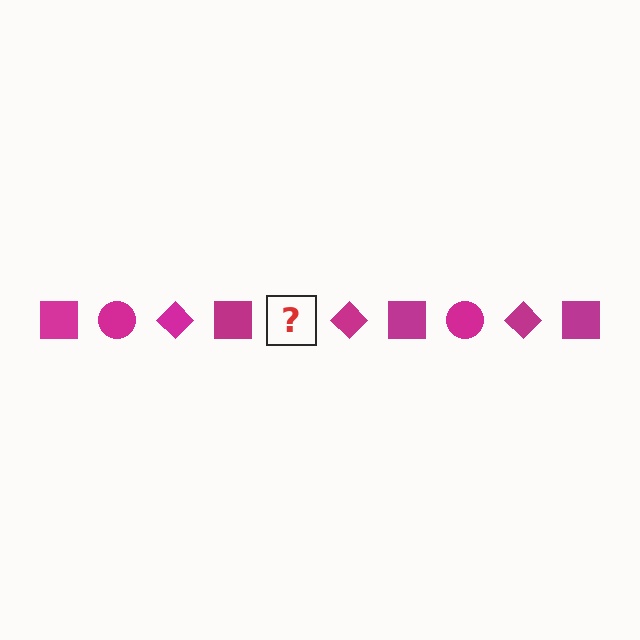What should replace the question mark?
The question mark should be replaced with a magenta circle.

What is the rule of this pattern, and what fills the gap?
The rule is that the pattern cycles through square, circle, diamond shapes in magenta. The gap should be filled with a magenta circle.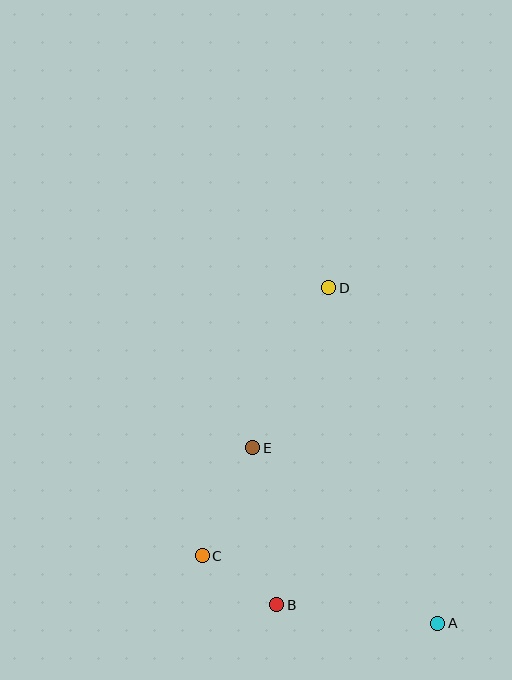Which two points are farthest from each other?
Points A and D are farthest from each other.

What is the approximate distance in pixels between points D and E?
The distance between D and E is approximately 177 pixels.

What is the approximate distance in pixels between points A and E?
The distance between A and E is approximately 255 pixels.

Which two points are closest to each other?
Points B and C are closest to each other.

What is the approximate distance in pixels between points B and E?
The distance between B and E is approximately 159 pixels.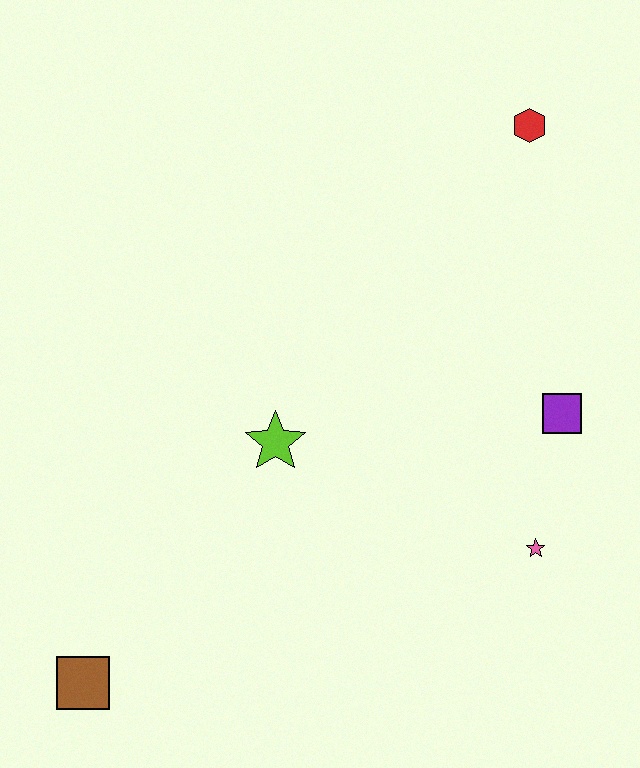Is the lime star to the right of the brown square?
Yes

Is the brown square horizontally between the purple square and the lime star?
No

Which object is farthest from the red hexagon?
The brown square is farthest from the red hexagon.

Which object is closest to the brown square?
The lime star is closest to the brown square.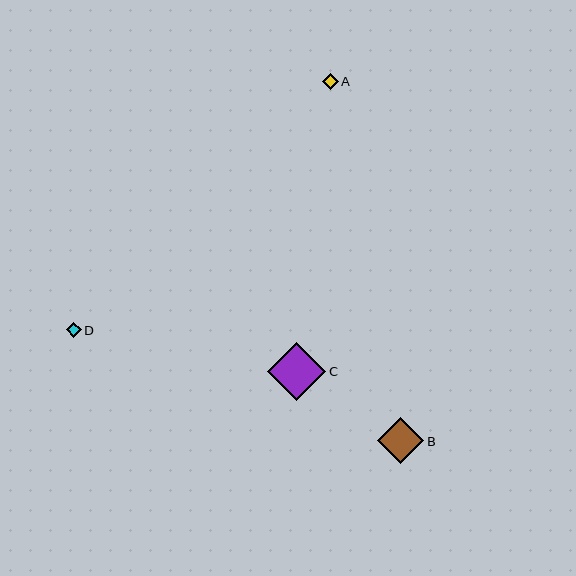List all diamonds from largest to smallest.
From largest to smallest: C, B, A, D.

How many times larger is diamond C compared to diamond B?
Diamond C is approximately 1.3 times the size of diamond B.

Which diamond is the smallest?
Diamond D is the smallest with a size of approximately 15 pixels.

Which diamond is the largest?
Diamond C is the largest with a size of approximately 58 pixels.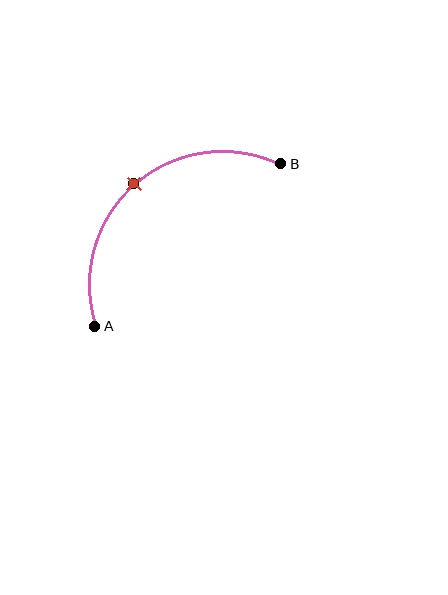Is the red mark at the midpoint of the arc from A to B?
Yes. The red mark lies on the arc at equal arc-length from both A and B — it is the arc midpoint.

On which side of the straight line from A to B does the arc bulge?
The arc bulges above and to the left of the straight line connecting A and B.